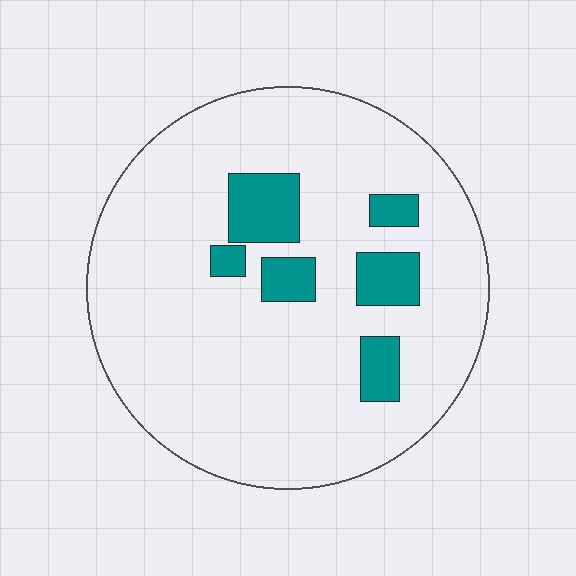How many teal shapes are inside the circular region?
6.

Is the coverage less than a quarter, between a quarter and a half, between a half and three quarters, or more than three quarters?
Less than a quarter.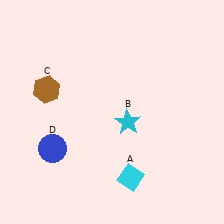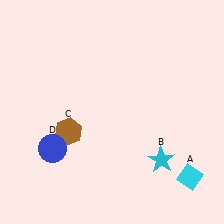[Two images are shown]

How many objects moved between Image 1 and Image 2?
3 objects moved between the two images.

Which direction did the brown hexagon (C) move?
The brown hexagon (C) moved down.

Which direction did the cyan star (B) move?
The cyan star (B) moved down.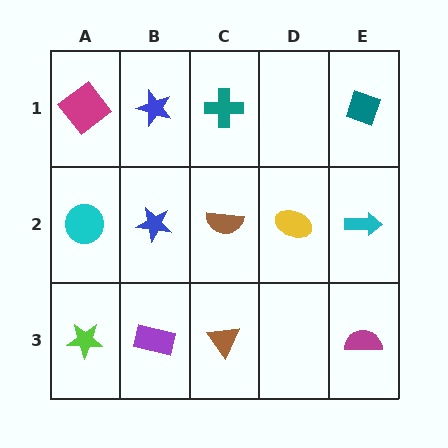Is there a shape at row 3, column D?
No, that cell is empty.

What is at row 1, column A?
A magenta diamond.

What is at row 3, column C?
A brown triangle.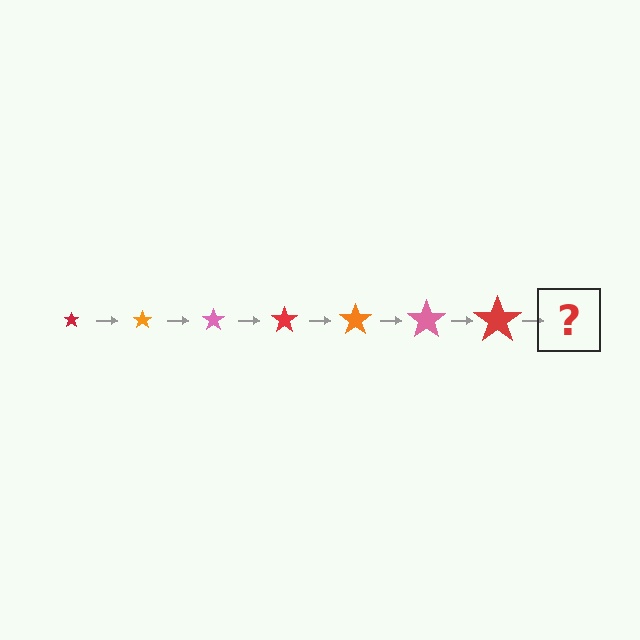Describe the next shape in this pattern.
It should be an orange star, larger than the previous one.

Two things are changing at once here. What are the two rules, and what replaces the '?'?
The two rules are that the star grows larger each step and the color cycles through red, orange, and pink. The '?' should be an orange star, larger than the previous one.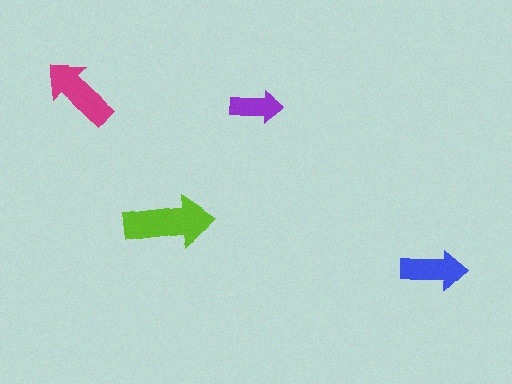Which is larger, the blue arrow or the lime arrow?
The lime one.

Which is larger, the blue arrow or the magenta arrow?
The magenta one.